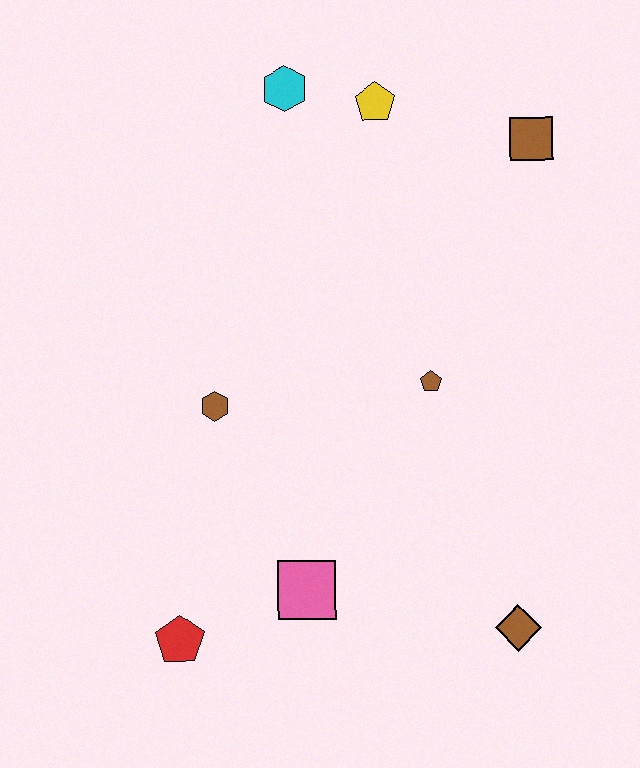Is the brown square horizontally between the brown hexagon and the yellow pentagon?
No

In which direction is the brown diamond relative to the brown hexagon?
The brown diamond is to the right of the brown hexagon.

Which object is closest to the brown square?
The yellow pentagon is closest to the brown square.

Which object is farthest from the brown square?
The red pentagon is farthest from the brown square.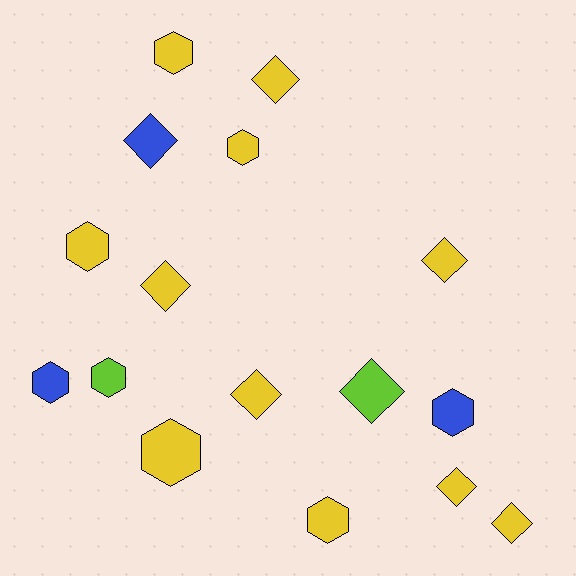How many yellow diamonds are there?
There are 6 yellow diamonds.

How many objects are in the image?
There are 16 objects.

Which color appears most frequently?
Yellow, with 11 objects.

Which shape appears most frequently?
Hexagon, with 8 objects.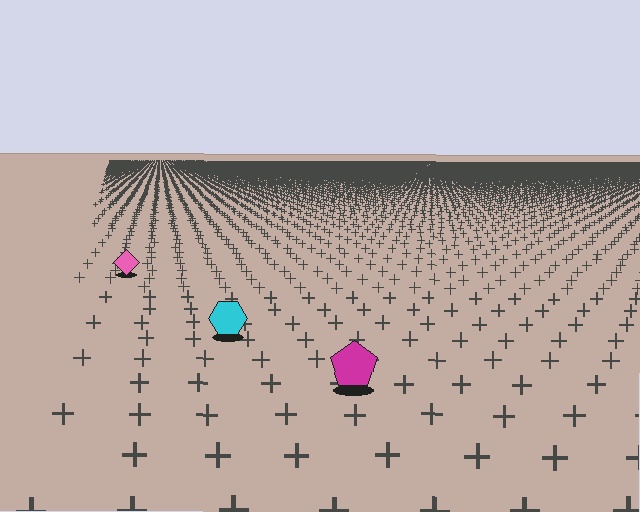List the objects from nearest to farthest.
From nearest to farthest: the magenta pentagon, the cyan hexagon, the pink diamond.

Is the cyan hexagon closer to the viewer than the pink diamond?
Yes. The cyan hexagon is closer — you can tell from the texture gradient: the ground texture is coarser near it.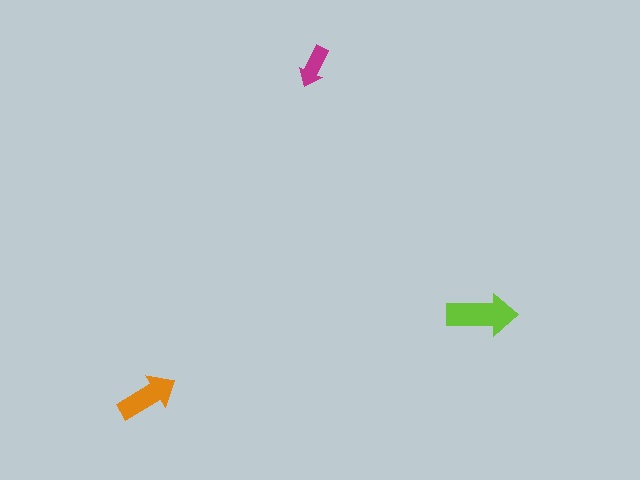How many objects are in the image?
There are 3 objects in the image.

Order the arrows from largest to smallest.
the lime one, the orange one, the magenta one.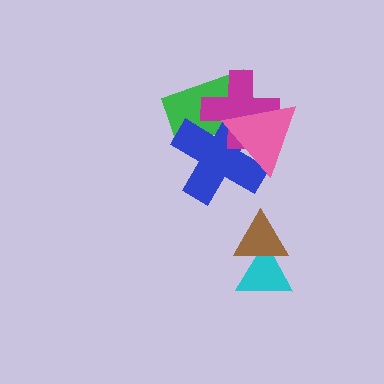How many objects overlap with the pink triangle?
3 objects overlap with the pink triangle.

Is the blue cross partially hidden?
Yes, it is partially covered by another shape.